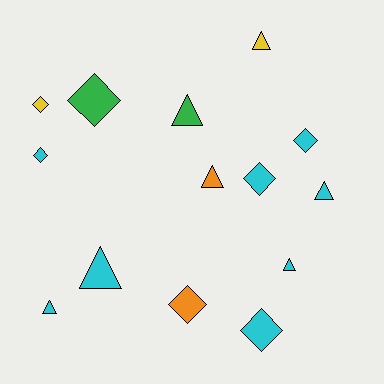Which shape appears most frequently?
Diamond, with 7 objects.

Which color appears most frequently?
Cyan, with 8 objects.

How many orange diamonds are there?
There is 1 orange diamond.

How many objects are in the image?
There are 14 objects.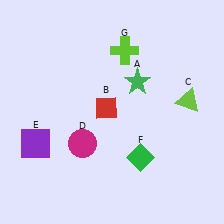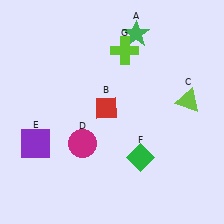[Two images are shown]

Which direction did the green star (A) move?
The green star (A) moved up.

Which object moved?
The green star (A) moved up.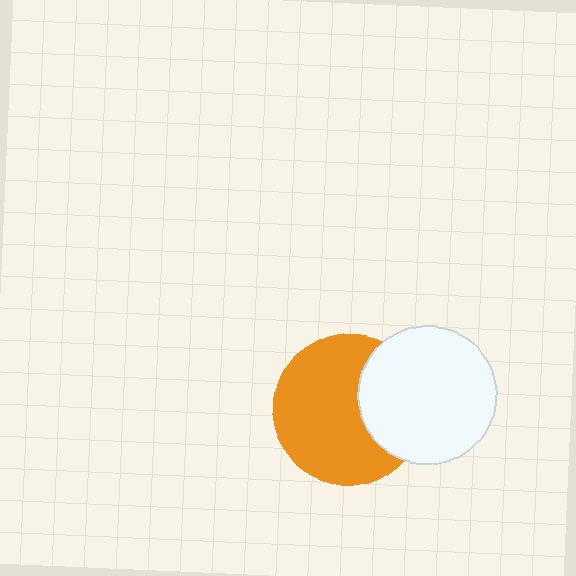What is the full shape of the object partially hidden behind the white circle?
The partially hidden object is an orange circle.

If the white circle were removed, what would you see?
You would see the complete orange circle.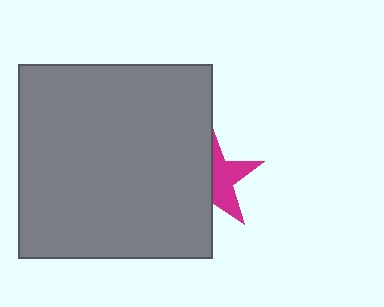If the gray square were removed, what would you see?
You would see the complete magenta star.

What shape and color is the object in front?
The object in front is a gray square.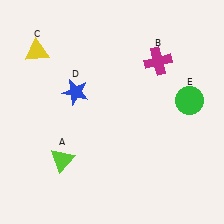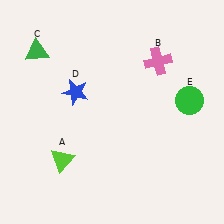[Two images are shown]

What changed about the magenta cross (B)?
In Image 1, B is magenta. In Image 2, it changed to pink.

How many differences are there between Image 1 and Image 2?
There are 2 differences between the two images.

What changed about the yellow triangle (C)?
In Image 1, C is yellow. In Image 2, it changed to green.